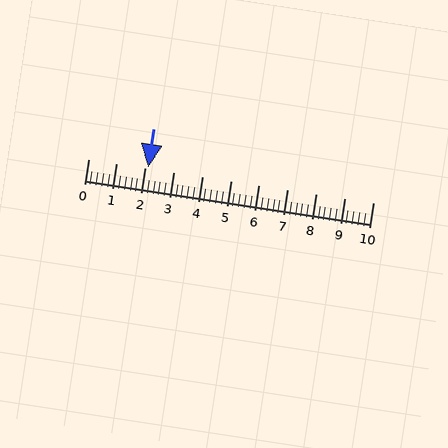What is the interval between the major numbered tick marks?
The major tick marks are spaced 1 units apart.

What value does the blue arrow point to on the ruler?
The blue arrow points to approximately 2.1.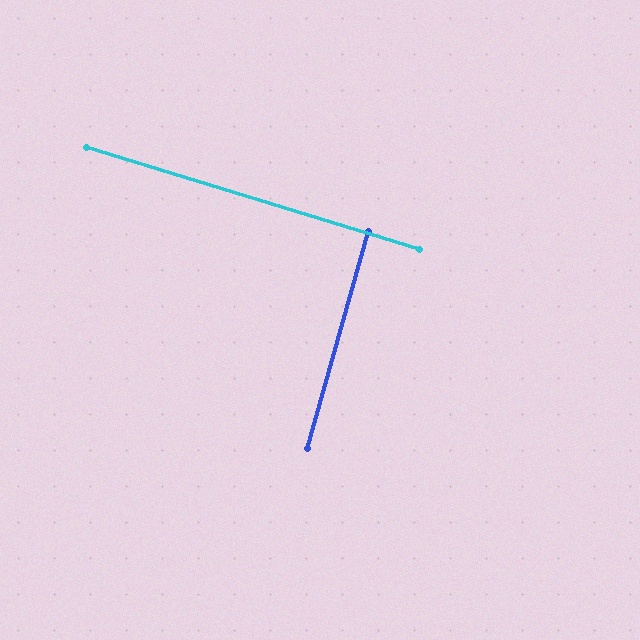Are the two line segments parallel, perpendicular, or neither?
Perpendicular — they meet at approximately 89°.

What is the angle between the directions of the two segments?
Approximately 89 degrees.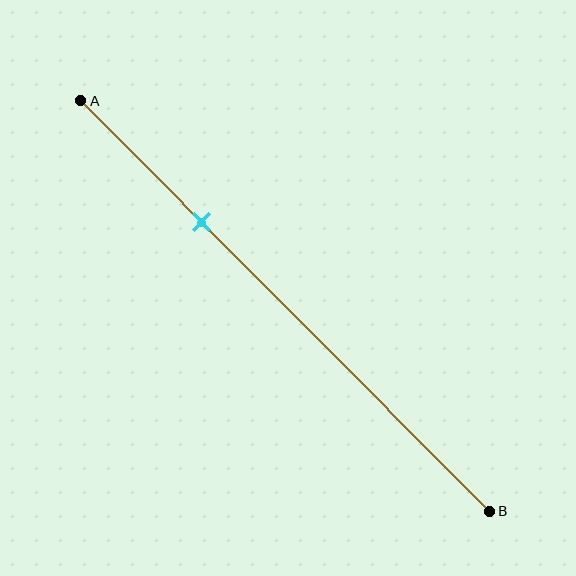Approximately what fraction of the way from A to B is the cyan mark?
The cyan mark is approximately 30% of the way from A to B.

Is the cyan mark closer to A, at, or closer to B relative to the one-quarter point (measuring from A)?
The cyan mark is closer to point B than the one-quarter point of segment AB.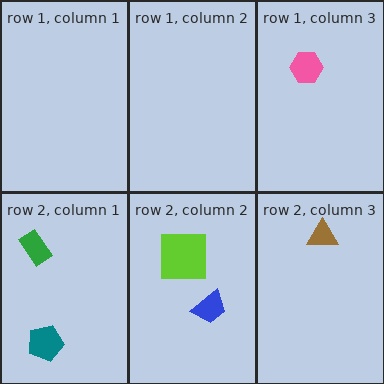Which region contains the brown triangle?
The row 2, column 3 region.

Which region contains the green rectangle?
The row 2, column 1 region.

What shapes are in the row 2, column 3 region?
The brown triangle.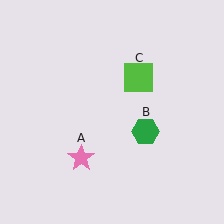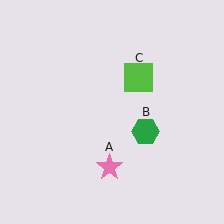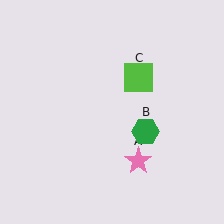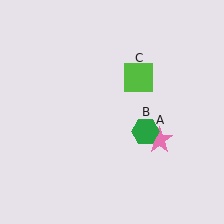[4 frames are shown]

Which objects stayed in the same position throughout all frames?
Green hexagon (object B) and lime square (object C) remained stationary.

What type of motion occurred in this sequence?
The pink star (object A) rotated counterclockwise around the center of the scene.